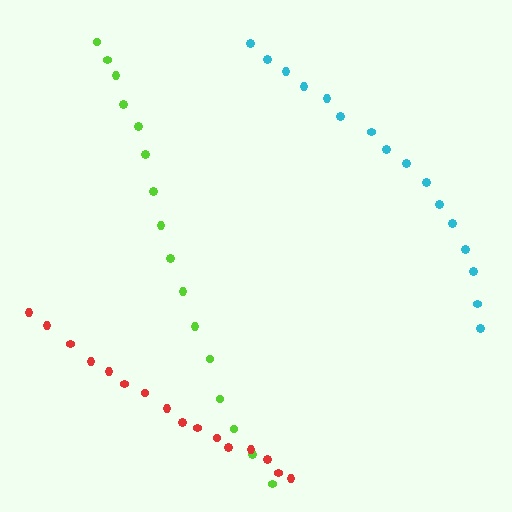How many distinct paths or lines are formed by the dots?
There are 3 distinct paths.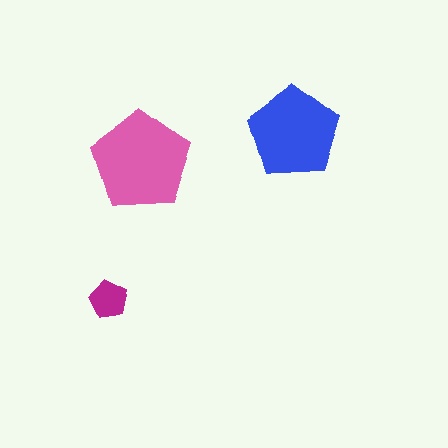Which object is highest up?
The blue pentagon is topmost.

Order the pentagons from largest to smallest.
the pink one, the blue one, the magenta one.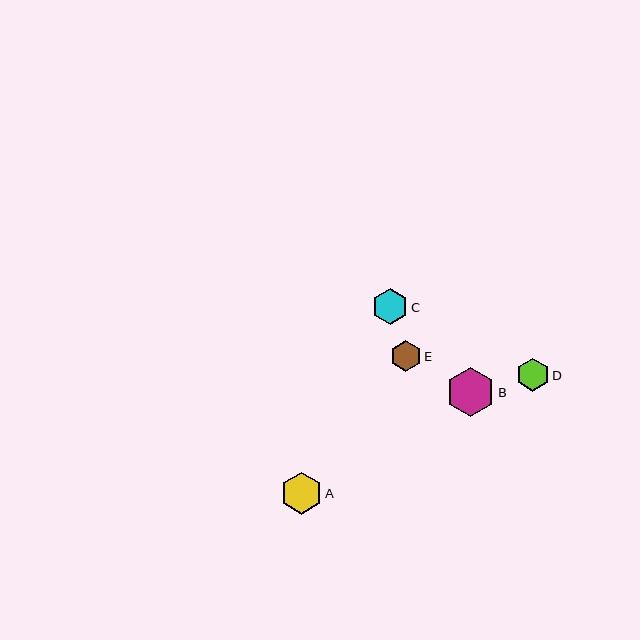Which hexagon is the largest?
Hexagon B is the largest with a size of approximately 48 pixels.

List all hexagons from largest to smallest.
From largest to smallest: B, A, C, D, E.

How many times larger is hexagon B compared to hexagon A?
Hexagon B is approximately 1.2 times the size of hexagon A.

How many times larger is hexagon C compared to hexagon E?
Hexagon C is approximately 1.2 times the size of hexagon E.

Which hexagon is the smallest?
Hexagon E is the smallest with a size of approximately 30 pixels.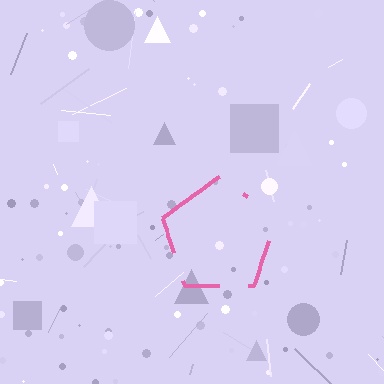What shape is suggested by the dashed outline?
The dashed outline suggests a pentagon.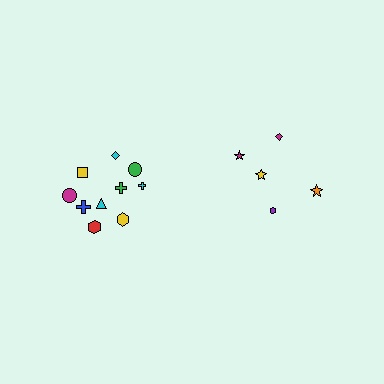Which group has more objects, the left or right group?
The left group.